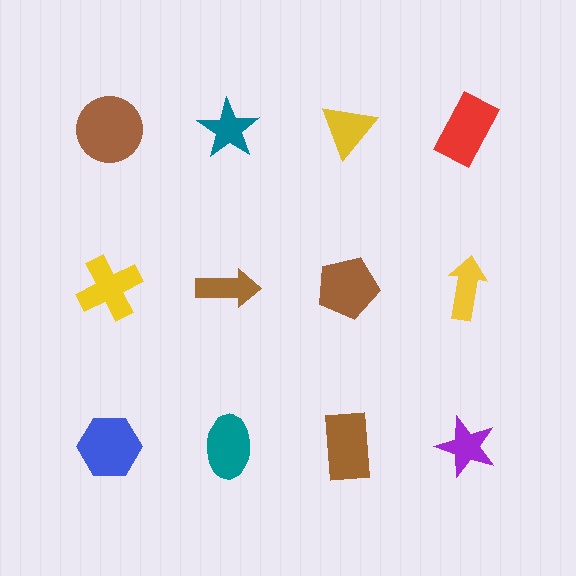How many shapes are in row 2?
4 shapes.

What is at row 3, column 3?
A brown rectangle.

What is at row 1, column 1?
A brown circle.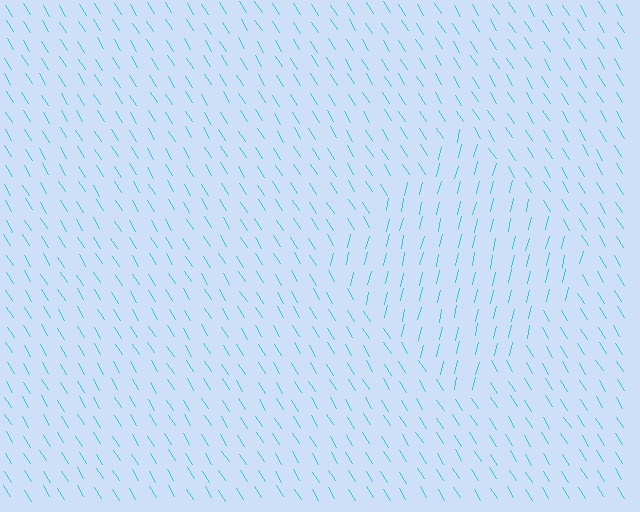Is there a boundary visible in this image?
Yes, there is a texture boundary formed by a change in line orientation.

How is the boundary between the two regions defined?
The boundary is defined purely by a change in line orientation (approximately 45 degrees difference). All lines are the same color and thickness.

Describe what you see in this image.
The image is filled with small cyan line segments. A diamond region in the image has lines oriented differently from the surrounding lines, creating a visible texture boundary.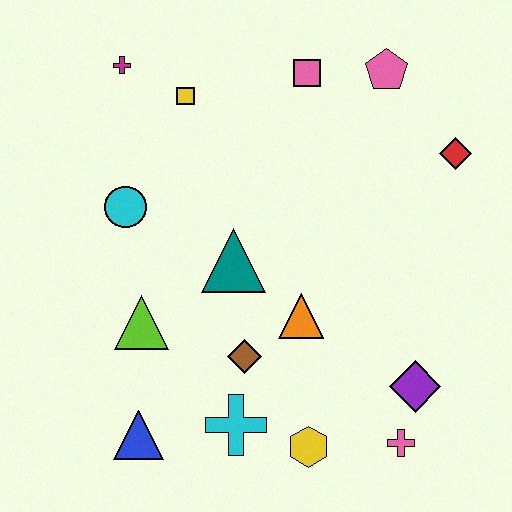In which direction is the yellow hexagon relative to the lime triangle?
The yellow hexagon is to the right of the lime triangle.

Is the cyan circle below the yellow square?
Yes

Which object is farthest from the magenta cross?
The pink cross is farthest from the magenta cross.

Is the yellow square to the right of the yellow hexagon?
No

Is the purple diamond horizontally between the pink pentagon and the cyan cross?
No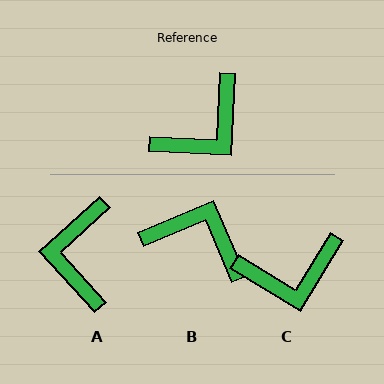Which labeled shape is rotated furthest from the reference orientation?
A, about 135 degrees away.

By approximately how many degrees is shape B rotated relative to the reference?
Approximately 116 degrees counter-clockwise.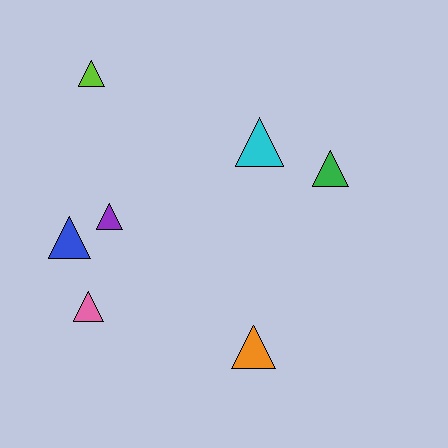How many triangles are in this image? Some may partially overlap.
There are 7 triangles.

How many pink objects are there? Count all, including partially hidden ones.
There is 1 pink object.